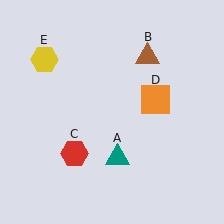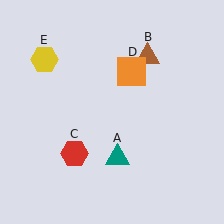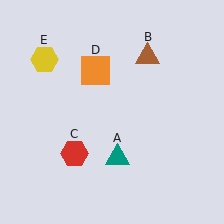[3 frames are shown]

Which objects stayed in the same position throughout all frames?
Teal triangle (object A) and brown triangle (object B) and red hexagon (object C) and yellow hexagon (object E) remained stationary.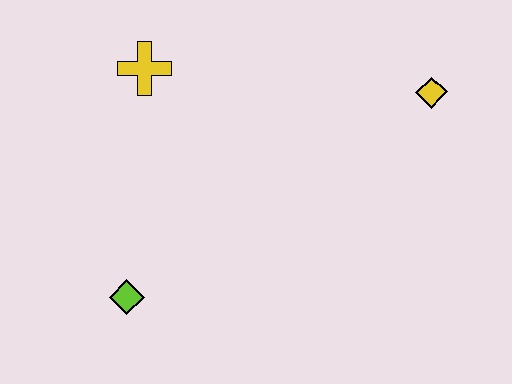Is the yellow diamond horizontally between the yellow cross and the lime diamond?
No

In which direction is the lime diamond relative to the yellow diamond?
The lime diamond is to the left of the yellow diamond.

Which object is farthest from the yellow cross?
The yellow diamond is farthest from the yellow cross.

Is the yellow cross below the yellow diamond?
No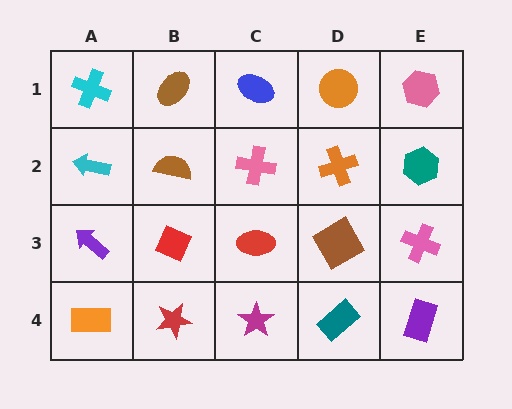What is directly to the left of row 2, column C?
A brown semicircle.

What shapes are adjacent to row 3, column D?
An orange cross (row 2, column D), a teal rectangle (row 4, column D), a red ellipse (row 3, column C), a pink cross (row 3, column E).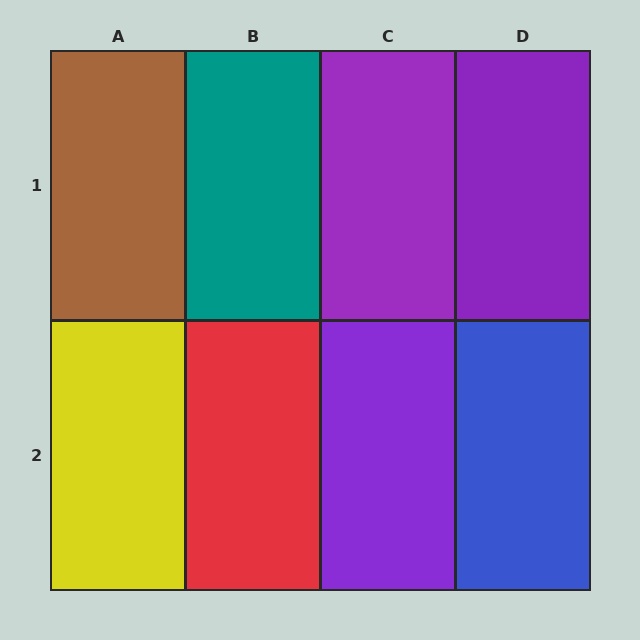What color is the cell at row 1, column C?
Purple.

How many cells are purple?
3 cells are purple.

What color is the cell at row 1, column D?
Purple.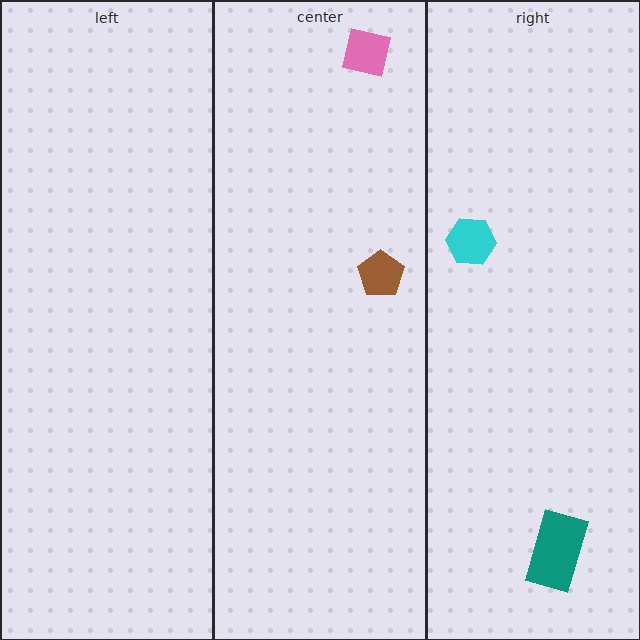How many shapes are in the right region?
2.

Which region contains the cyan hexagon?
The right region.